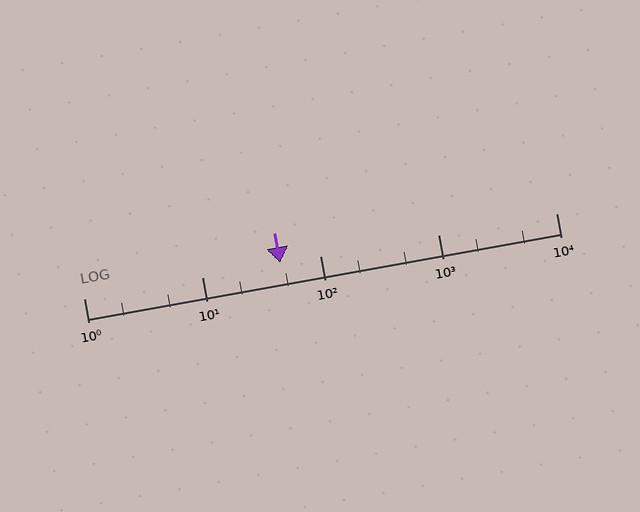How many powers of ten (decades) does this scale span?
The scale spans 4 decades, from 1 to 10000.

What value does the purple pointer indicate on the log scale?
The pointer indicates approximately 46.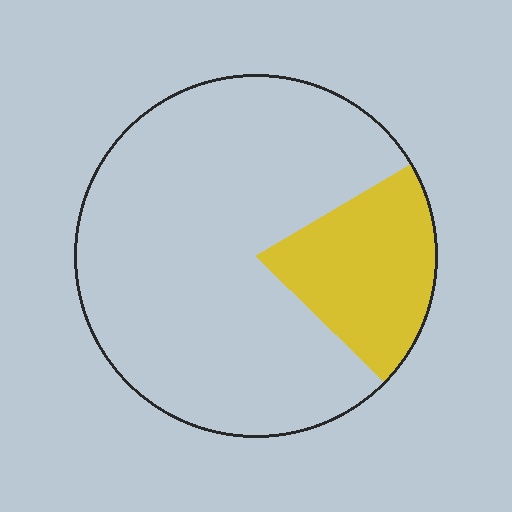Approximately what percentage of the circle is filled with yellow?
Approximately 20%.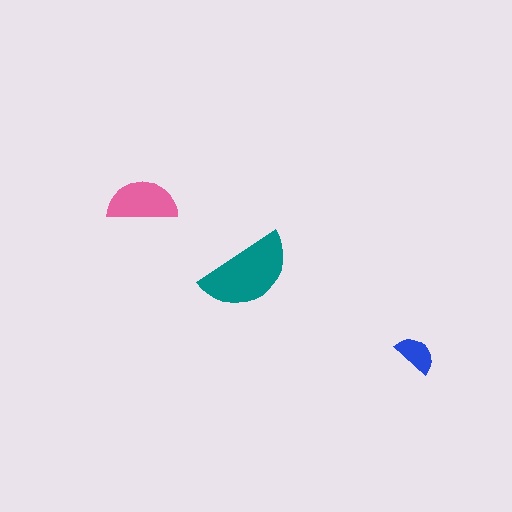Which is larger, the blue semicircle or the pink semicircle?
The pink one.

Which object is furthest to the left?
The pink semicircle is leftmost.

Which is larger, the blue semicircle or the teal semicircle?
The teal one.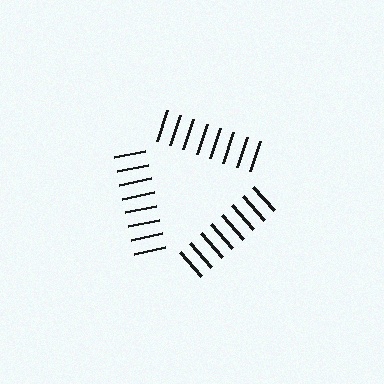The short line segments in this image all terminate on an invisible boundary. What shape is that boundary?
An illusory triangle — the line segments terminate on its edges but no continuous stroke is drawn.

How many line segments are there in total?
24 — 8 along each of the 3 edges.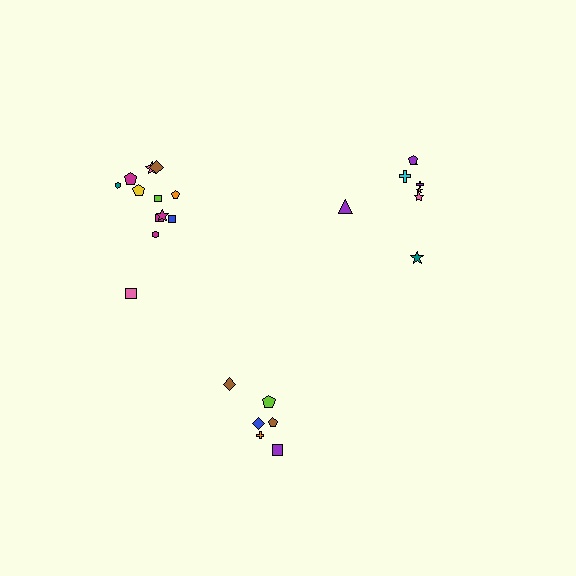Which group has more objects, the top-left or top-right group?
The top-left group.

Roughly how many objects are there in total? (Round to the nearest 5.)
Roughly 25 objects in total.